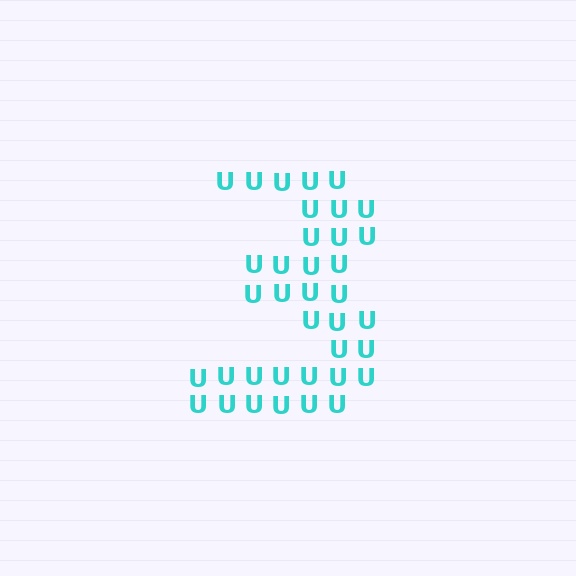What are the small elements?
The small elements are letter U's.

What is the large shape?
The large shape is the digit 3.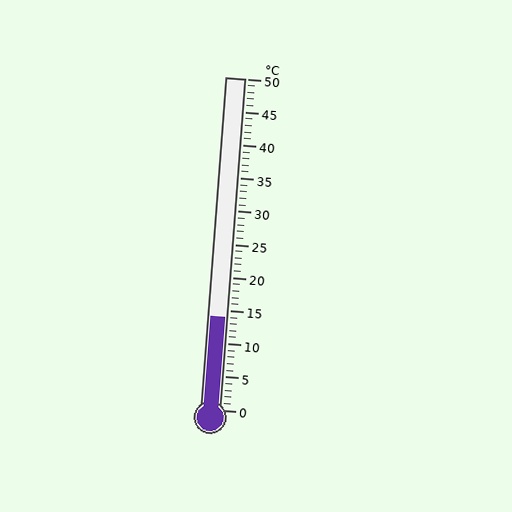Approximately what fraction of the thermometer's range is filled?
The thermometer is filled to approximately 30% of its range.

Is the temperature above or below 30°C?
The temperature is below 30°C.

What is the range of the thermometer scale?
The thermometer scale ranges from 0°C to 50°C.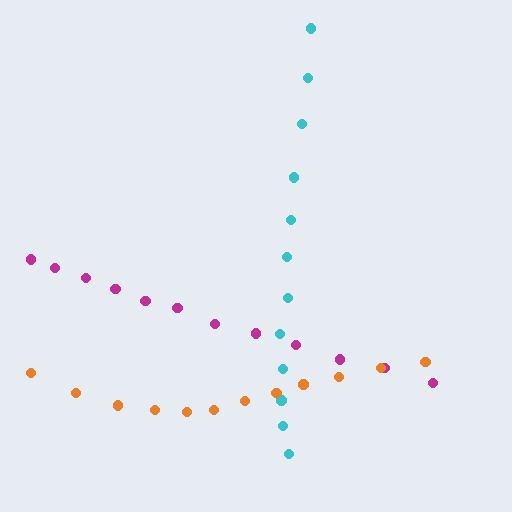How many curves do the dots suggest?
There are 3 distinct paths.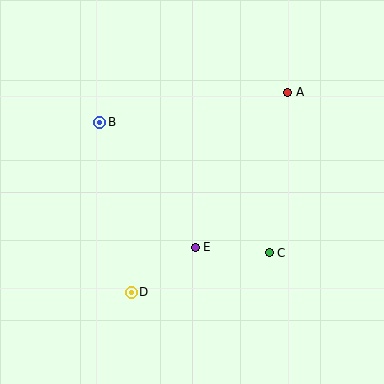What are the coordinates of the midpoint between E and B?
The midpoint between E and B is at (148, 185).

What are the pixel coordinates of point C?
Point C is at (269, 253).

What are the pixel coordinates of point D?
Point D is at (131, 292).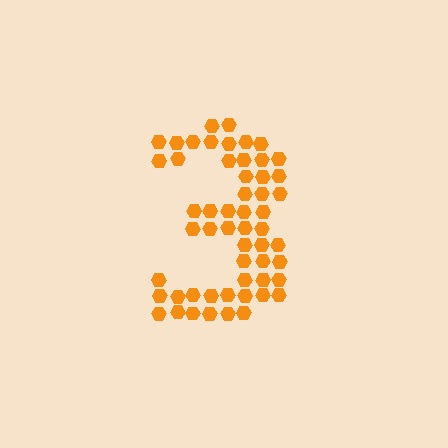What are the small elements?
The small elements are hexagons.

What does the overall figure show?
The overall figure shows the digit 3.